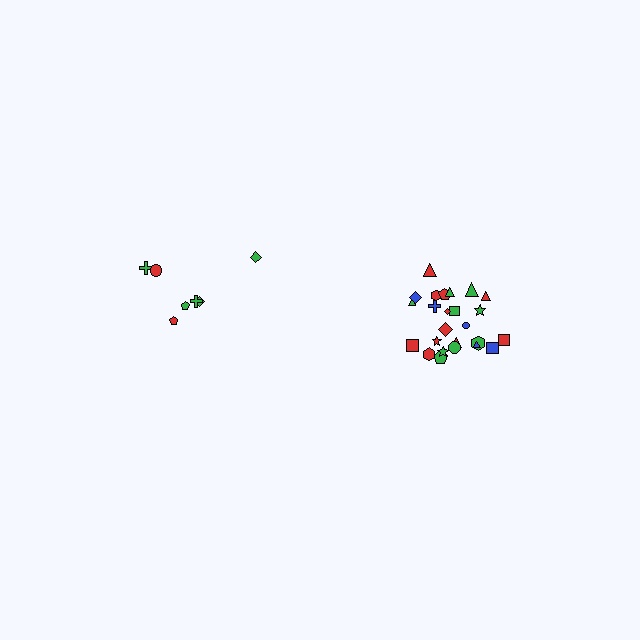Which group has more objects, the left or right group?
The right group.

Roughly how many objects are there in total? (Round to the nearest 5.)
Roughly 30 objects in total.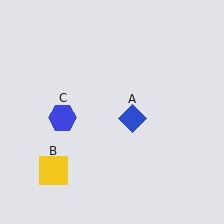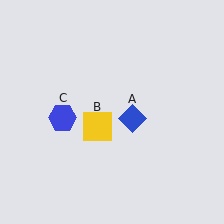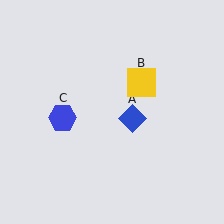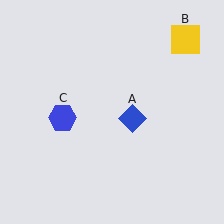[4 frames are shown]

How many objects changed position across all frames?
1 object changed position: yellow square (object B).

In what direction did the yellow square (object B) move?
The yellow square (object B) moved up and to the right.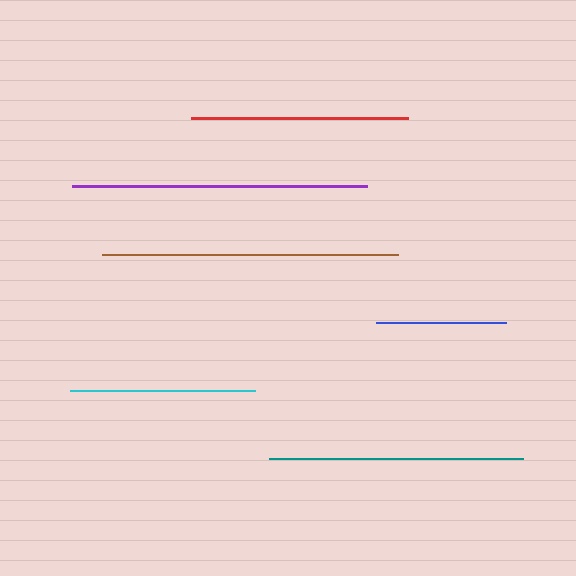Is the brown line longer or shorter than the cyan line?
The brown line is longer than the cyan line.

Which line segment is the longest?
The brown line is the longest at approximately 296 pixels.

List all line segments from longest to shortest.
From longest to shortest: brown, purple, teal, red, cyan, blue.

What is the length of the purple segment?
The purple segment is approximately 295 pixels long.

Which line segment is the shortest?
The blue line is the shortest at approximately 130 pixels.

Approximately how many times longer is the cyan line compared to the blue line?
The cyan line is approximately 1.4 times the length of the blue line.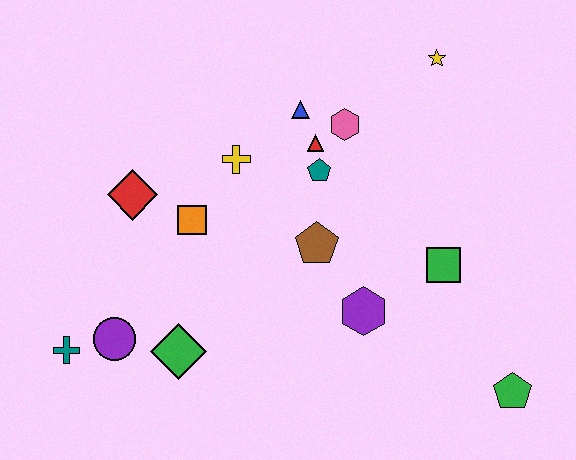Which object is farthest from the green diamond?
The yellow star is farthest from the green diamond.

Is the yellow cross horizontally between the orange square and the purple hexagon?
Yes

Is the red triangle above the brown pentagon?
Yes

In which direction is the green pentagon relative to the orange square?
The green pentagon is to the right of the orange square.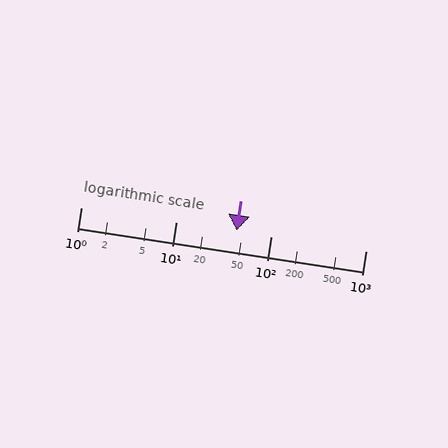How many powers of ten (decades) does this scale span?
The scale spans 3 decades, from 1 to 1000.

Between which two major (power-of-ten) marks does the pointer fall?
The pointer is between 10 and 100.